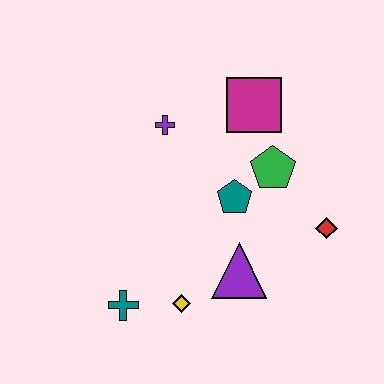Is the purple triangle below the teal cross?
No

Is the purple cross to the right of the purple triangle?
No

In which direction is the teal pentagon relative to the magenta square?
The teal pentagon is below the magenta square.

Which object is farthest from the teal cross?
The magenta square is farthest from the teal cross.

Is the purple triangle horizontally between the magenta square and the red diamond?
No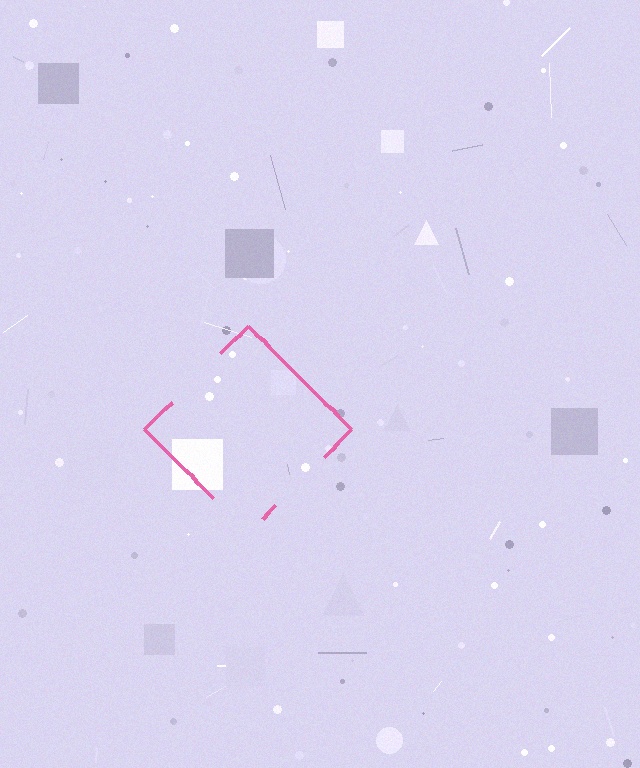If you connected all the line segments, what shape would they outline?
They would outline a diamond.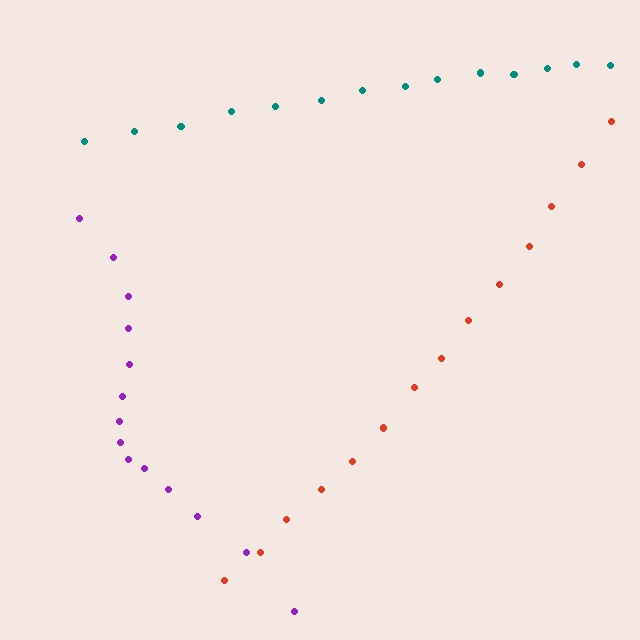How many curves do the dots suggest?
There are 3 distinct paths.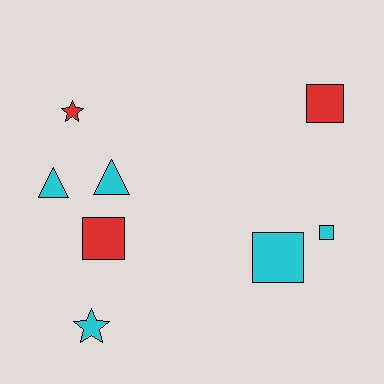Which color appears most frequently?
Cyan, with 5 objects.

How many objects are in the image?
There are 8 objects.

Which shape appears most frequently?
Square, with 4 objects.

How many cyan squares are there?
There are 2 cyan squares.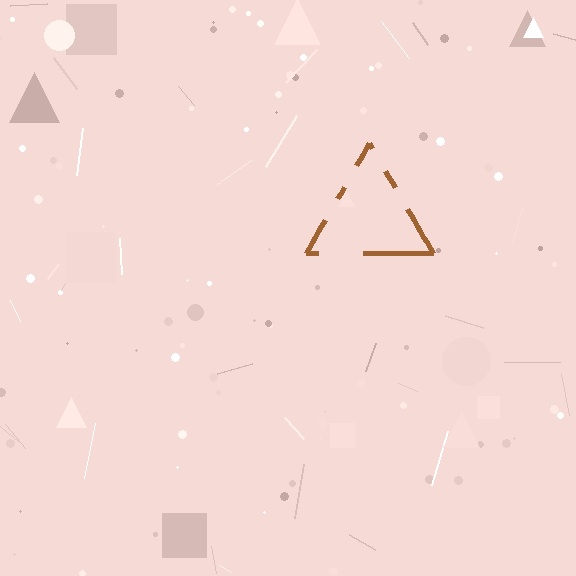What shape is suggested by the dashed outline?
The dashed outline suggests a triangle.